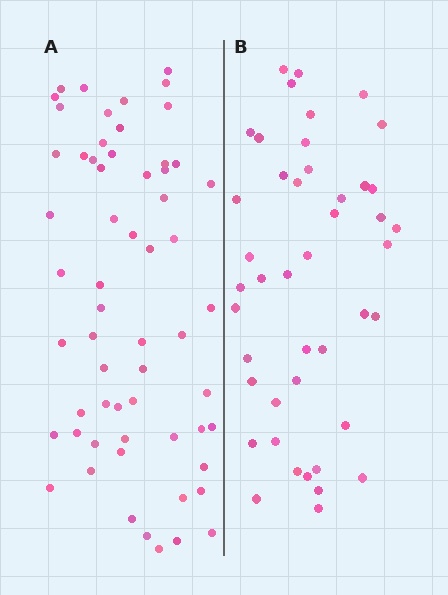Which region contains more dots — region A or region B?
Region A (the left region) has more dots.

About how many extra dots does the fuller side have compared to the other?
Region A has approximately 15 more dots than region B.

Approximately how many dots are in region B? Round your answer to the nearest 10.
About 40 dots. (The exact count is 44, which rounds to 40.)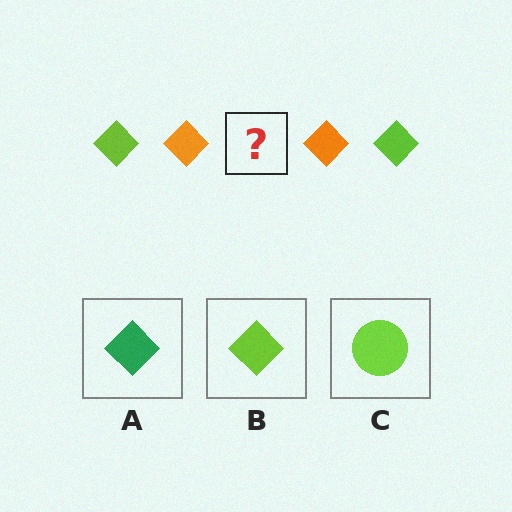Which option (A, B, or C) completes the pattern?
B.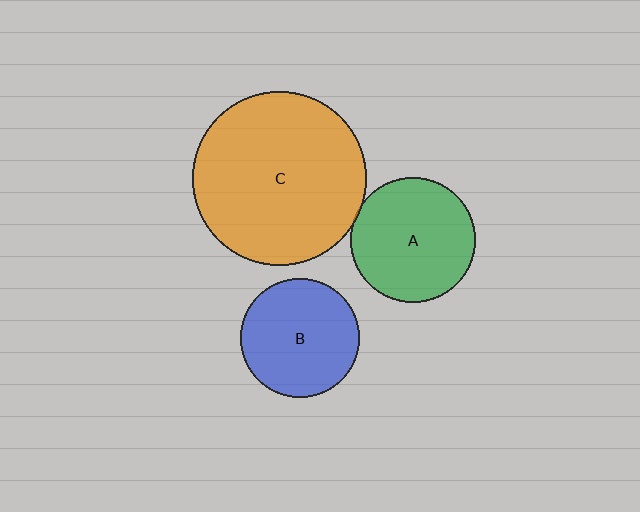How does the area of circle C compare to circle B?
Approximately 2.1 times.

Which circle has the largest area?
Circle C (orange).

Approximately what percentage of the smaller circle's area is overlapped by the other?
Approximately 5%.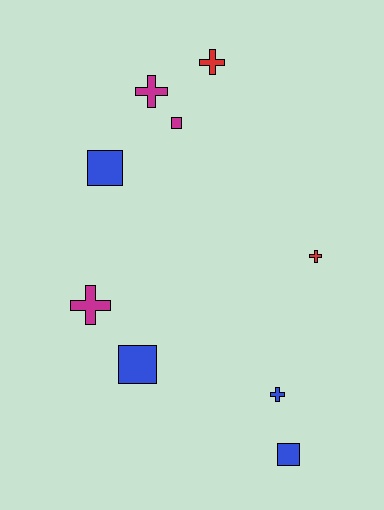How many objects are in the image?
There are 9 objects.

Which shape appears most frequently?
Cross, with 5 objects.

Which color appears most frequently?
Blue, with 4 objects.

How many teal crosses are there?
There are no teal crosses.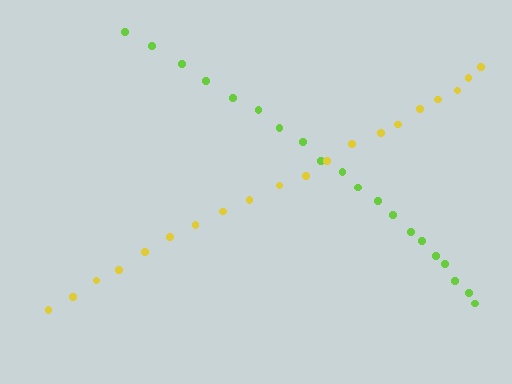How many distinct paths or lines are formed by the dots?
There are 2 distinct paths.